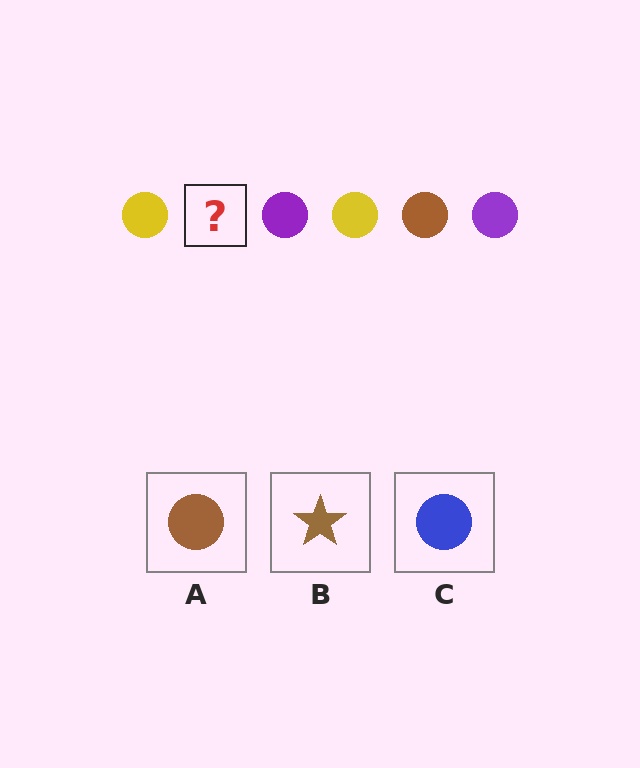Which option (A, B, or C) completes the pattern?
A.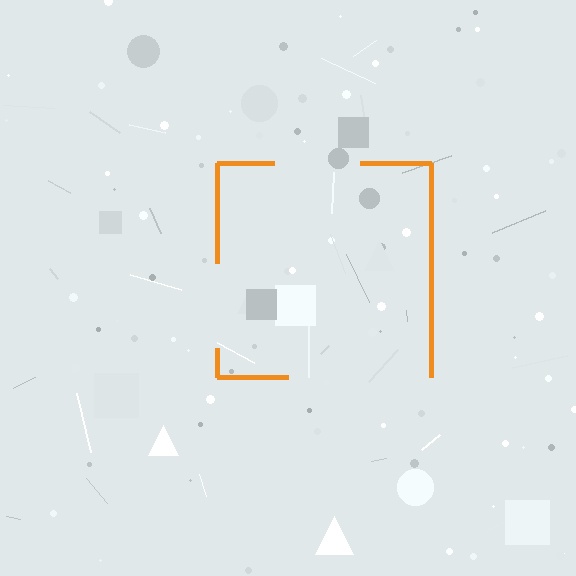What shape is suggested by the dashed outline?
The dashed outline suggests a square.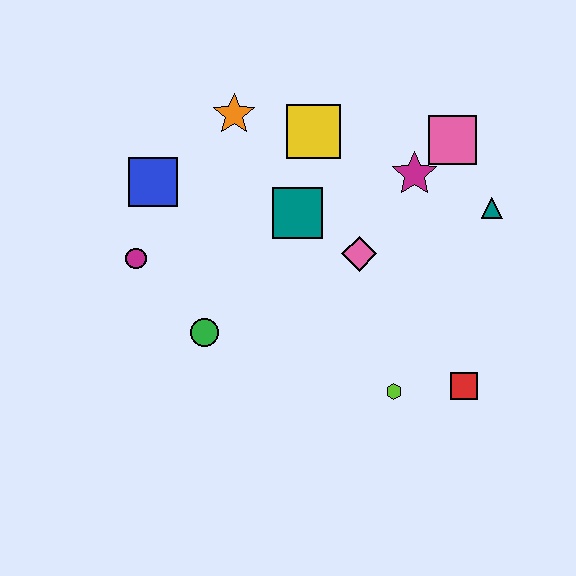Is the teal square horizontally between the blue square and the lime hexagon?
Yes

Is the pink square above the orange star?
No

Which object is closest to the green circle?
The magenta circle is closest to the green circle.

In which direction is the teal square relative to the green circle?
The teal square is above the green circle.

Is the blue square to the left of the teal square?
Yes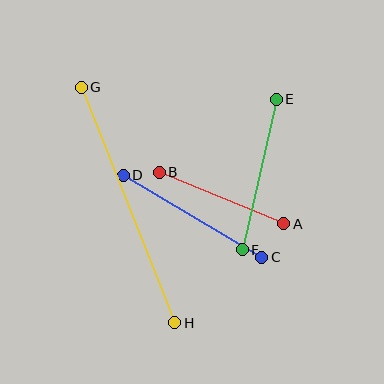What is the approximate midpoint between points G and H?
The midpoint is at approximately (128, 205) pixels.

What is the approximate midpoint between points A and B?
The midpoint is at approximately (222, 198) pixels.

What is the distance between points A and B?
The distance is approximately 135 pixels.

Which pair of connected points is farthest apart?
Points G and H are farthest apart.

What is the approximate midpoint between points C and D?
The midpoint is at approximately (192, 216) pixels.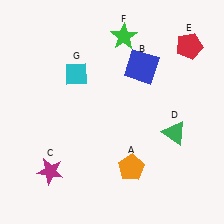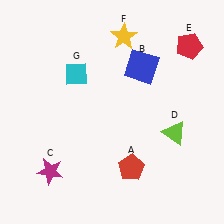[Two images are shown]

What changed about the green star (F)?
In Image 1, F is green. In Image 2, it changed to yellow.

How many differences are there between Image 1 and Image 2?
There are 3 differences between the two images.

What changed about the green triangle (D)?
In Image 1, D is green. In Image 2, it changed to lime.